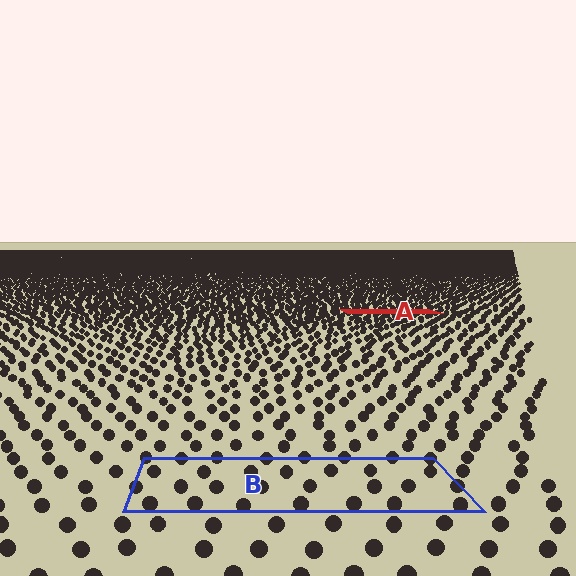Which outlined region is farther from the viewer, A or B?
Region A is farther from the viewer — the texture elements inside it appear smaller and more densely packed.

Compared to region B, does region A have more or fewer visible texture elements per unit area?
Region A has more texture elements per unit area — they are packed more densely because it is farther away.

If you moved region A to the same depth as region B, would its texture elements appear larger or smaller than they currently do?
They would appear larger. At a closer depth, the same texture elements are projected at a bigger on-screen size.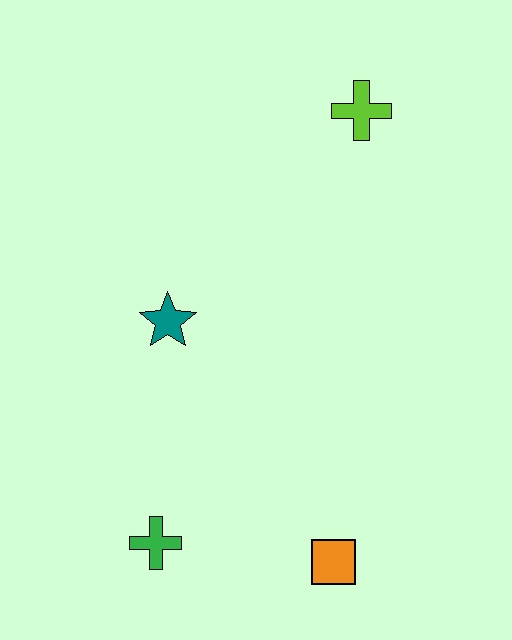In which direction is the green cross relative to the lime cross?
The green cross is below the lime cross.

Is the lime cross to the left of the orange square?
No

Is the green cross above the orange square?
Yes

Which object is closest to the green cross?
The orange square is closest to the green cross.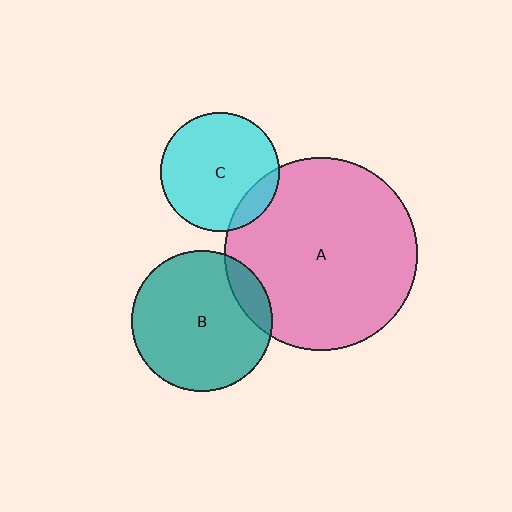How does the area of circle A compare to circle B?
Approximately 1.9 times.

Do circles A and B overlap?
Yes.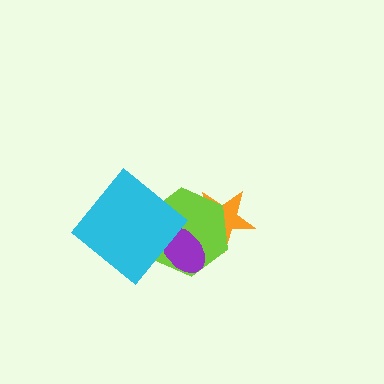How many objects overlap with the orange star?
2 objects overlap with the orange star.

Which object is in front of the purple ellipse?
The cyan diamond is in front of the purple ellipse.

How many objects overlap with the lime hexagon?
3 objects overlap with the lime hexagon.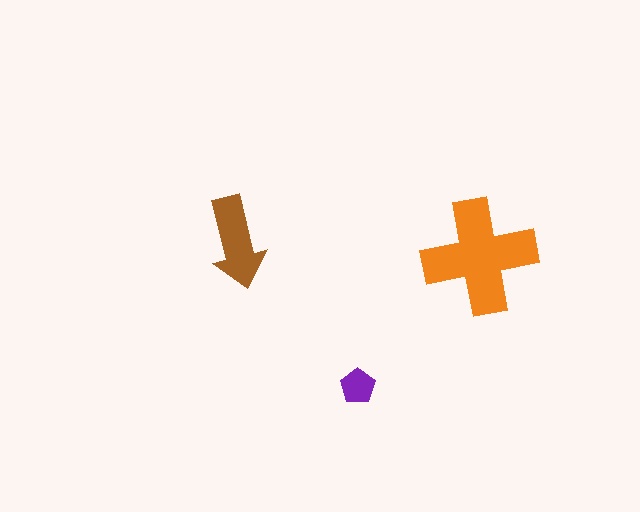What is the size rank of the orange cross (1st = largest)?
1st.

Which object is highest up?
The brown arrow is topmost.